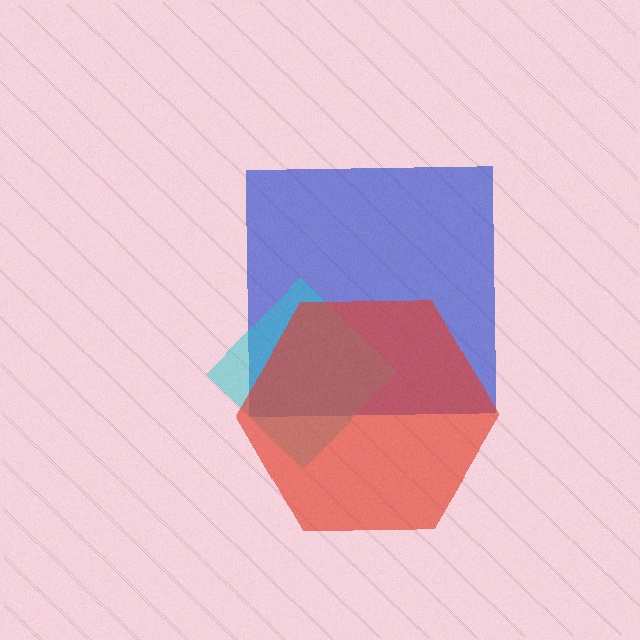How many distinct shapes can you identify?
There are 3 distinct shapes: a blue square, a cyan diamond, a red hexagon.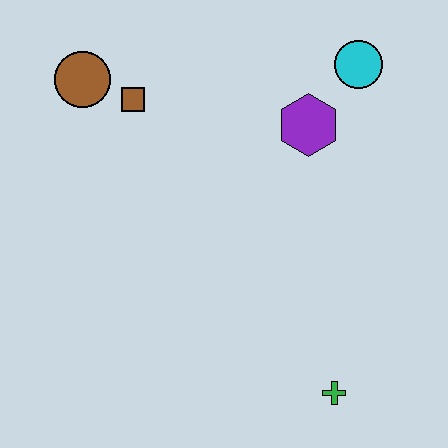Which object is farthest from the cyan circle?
The green cross is farthest from the cyan circle.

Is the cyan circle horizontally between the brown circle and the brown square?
No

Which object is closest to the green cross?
The purple hexagon is closest to the green cross.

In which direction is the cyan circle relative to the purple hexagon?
The cyan circle is above the purple hexagon.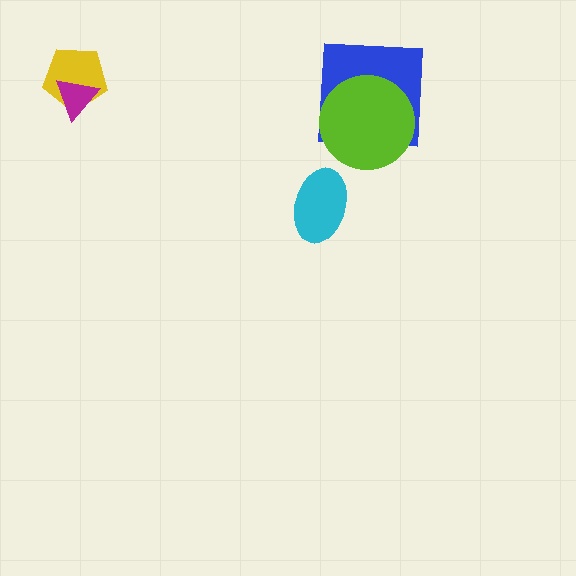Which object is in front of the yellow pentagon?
The magenta triangle is in front of the yellow pentagon.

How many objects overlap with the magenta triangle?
1 object overlaps with the magenta triangle.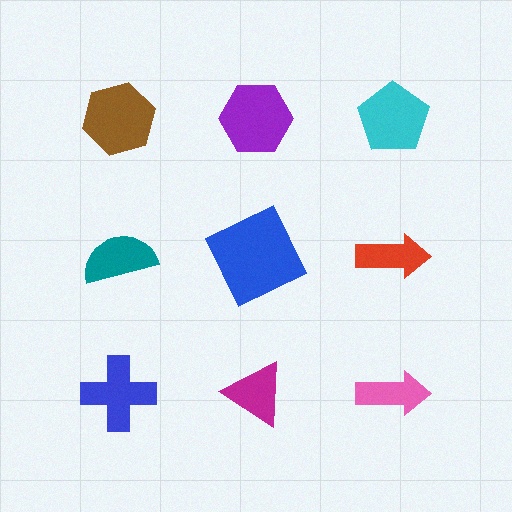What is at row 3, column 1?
A blue cross.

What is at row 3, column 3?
A pink arrow.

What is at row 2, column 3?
A red arrow.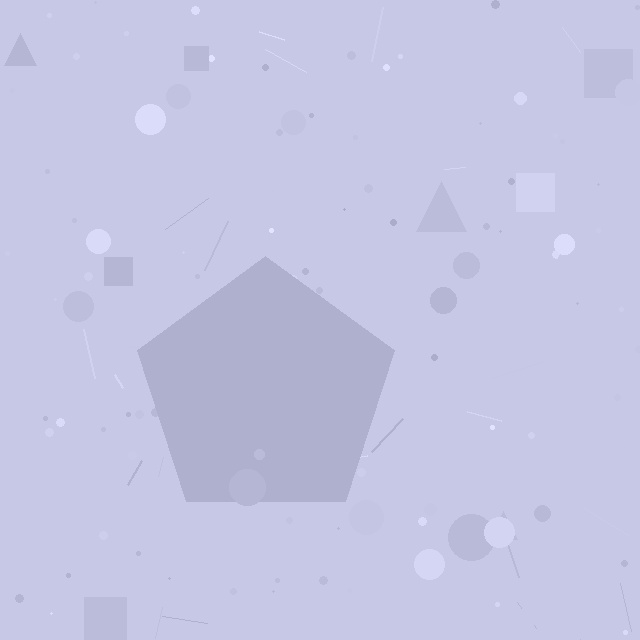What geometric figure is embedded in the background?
A pentagon is embedded in the background.